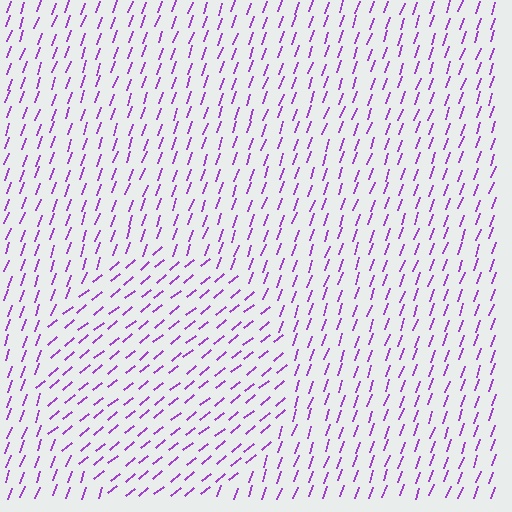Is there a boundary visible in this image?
Yes, there is a texture boundary formed by a change in line orientation.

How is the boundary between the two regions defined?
The boundary is defined purely by a change in line orientation (approximately 32 degrees difference). All lines are the same color and thickness.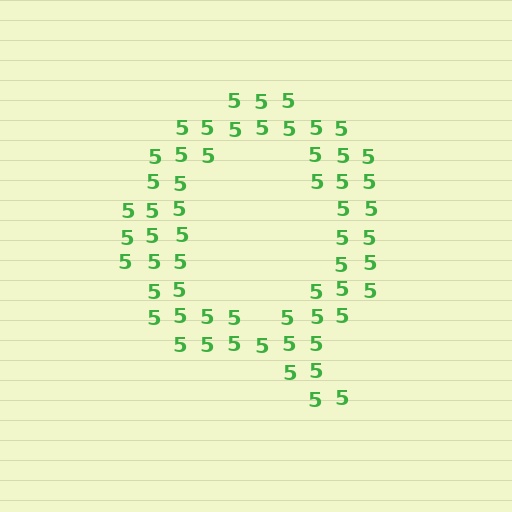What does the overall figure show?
The overall figure shows the letter Q.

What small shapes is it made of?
It is made of small digit 5's.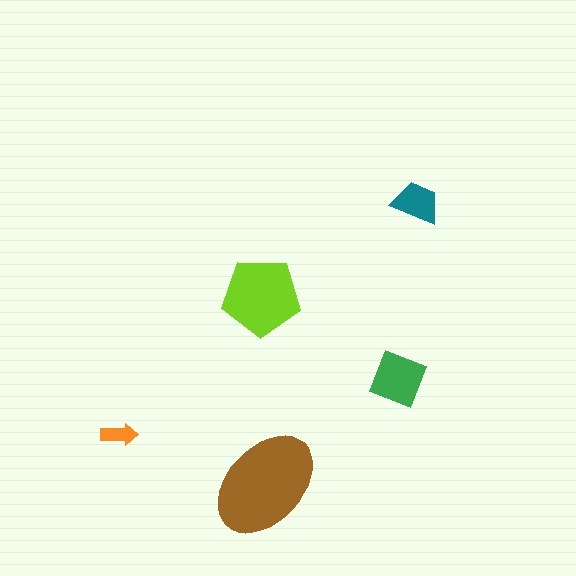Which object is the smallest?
The orange arrow.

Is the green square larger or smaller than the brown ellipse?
Smaller.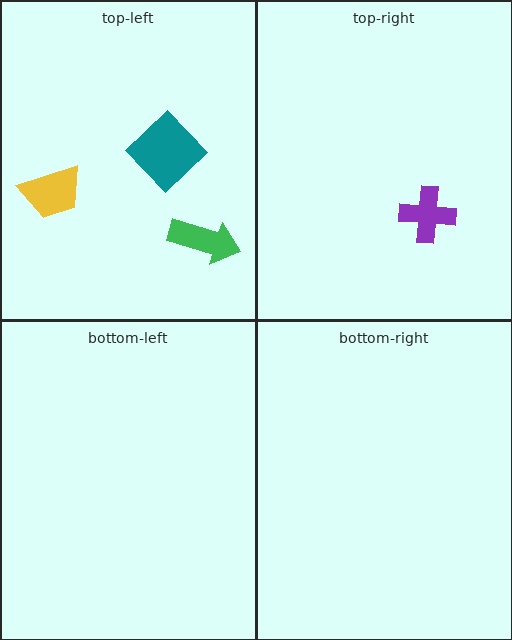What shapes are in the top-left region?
The yellow trapezoid, the green arrow, the teal diamond.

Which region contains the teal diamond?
The top-left region.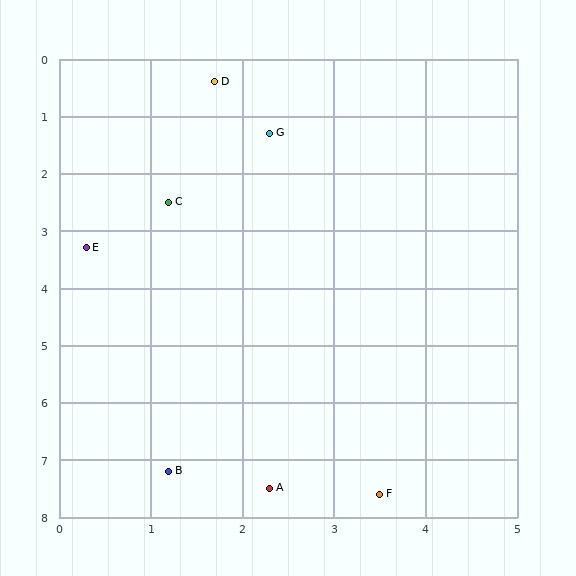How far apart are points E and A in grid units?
Points E and A are about 4.7 grid units apart.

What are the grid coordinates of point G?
Point G is at approximately (2.3, 1.3).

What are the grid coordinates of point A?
Point A is at approximately (2.3, 7.5).